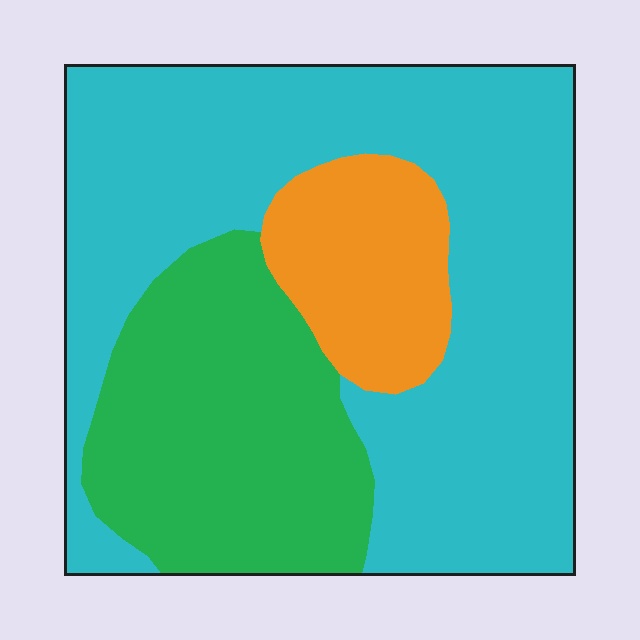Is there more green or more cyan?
Cyan.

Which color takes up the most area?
Cyan, at roughly 60%.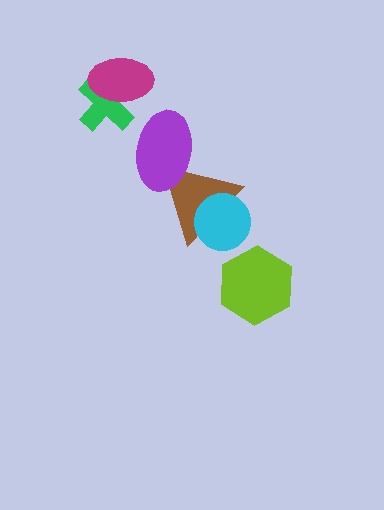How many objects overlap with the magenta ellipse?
1 object overlaps with the magenta ellipse.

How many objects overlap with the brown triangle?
2 objects overlap with the brown triangle.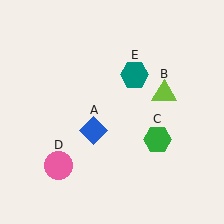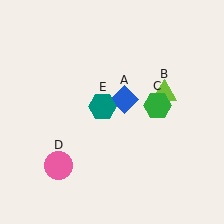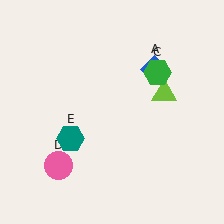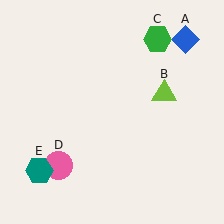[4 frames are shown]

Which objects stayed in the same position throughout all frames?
Lime triangle (object B) and pink circle (object D) remained stationary.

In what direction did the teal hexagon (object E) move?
The teal hexagon (object E) moved down and to the left.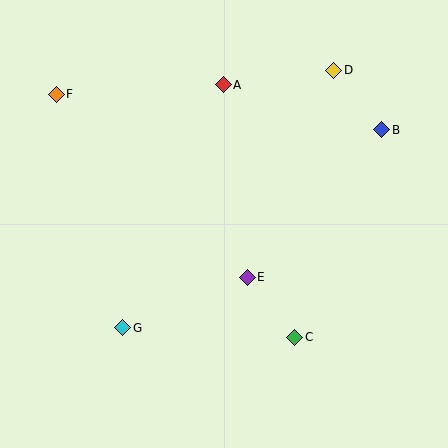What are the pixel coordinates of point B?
Point B is at (382, 130).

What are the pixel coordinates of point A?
Point A is at (223, 85).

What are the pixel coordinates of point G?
Point G is at (123, 328).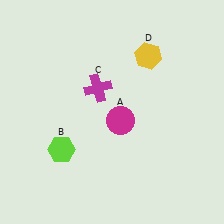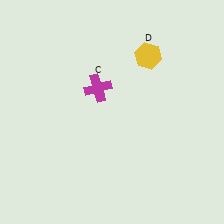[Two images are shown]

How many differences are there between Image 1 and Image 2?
There are 2 differences between the two images.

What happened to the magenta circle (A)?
The magenta circle (A) was removed in Image 2. It was in the bottom-right area of Image 1.